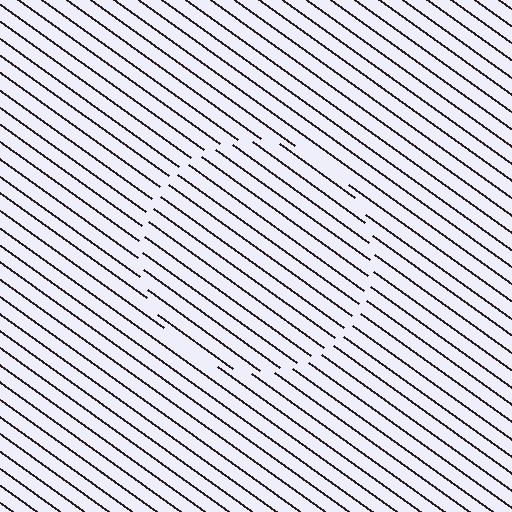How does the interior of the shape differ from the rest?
The interior of the shape contains the same grating, shifted by half a period — the contour is defined by the phase discontinuity where line-ends from the inner and outer gratings abut.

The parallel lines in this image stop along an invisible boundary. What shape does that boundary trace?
An illusory circle. The interior of the shape contains the same grating, shifted by half a period — the contour is defined by the phase discontinuity where line-ends from the inner and outer gratings abut.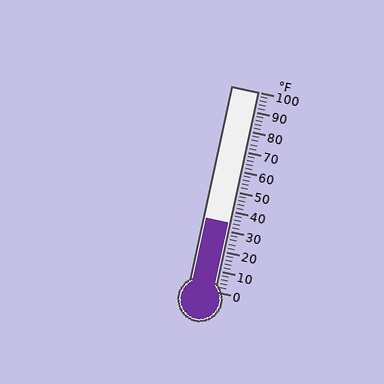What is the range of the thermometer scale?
The thermometer scale ranges from 0°F to 100°F.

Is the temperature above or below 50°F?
The temperature is below 50°F.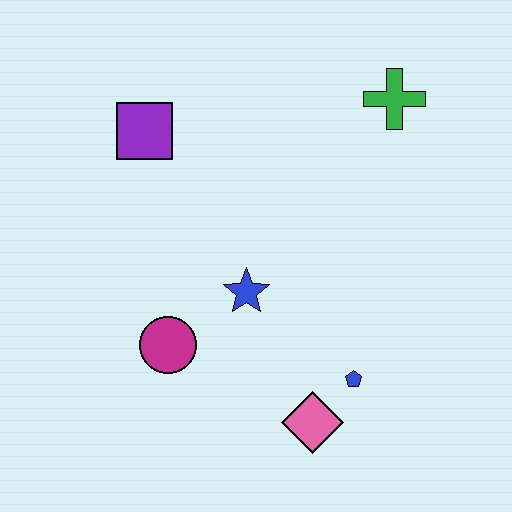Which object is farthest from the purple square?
The pink diamond is farthest from the purple square.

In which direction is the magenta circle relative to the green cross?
The magenta circle is below the green cross.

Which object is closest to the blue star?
The magenta circle is closest to the blue star.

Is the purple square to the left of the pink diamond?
Yes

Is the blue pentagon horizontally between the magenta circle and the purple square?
No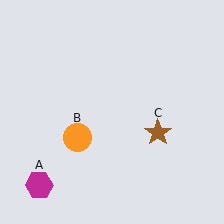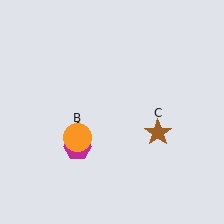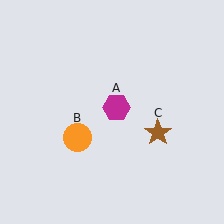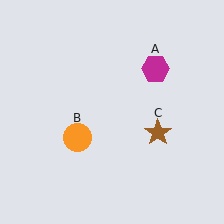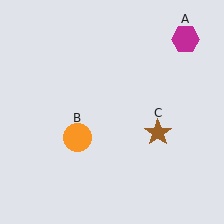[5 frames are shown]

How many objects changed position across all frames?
1 object changed position: magenta hexagon (object A).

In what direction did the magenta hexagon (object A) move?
The magenta hexagon (object A) moved up and to the right.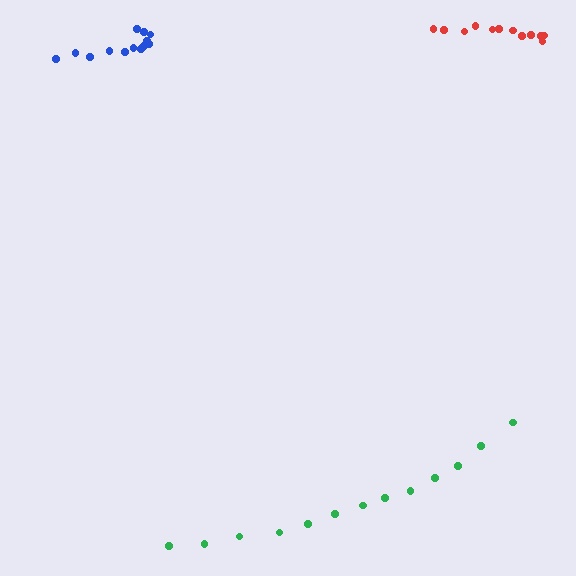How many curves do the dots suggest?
There are 3 distinct paths.